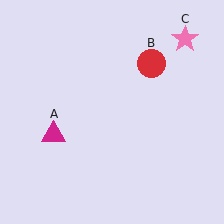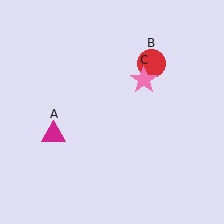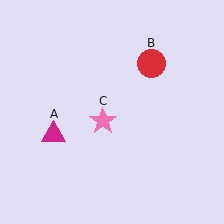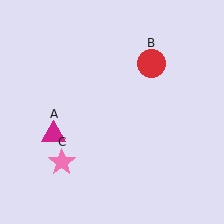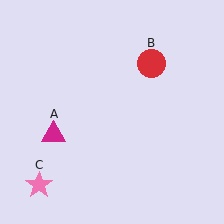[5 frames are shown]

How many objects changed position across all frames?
1 object changed position: pink star (object C).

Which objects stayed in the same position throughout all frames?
Magenta triangle (object A) and red circle (object B) remained stationary.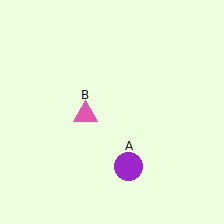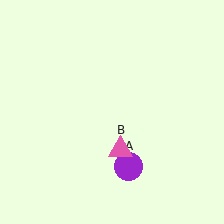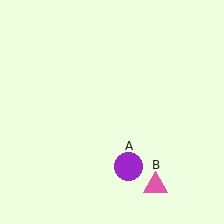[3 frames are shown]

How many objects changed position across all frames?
1 object changed position: pink triangle (object B).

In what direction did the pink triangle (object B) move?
The pink triangle (object B) moved down and to the right.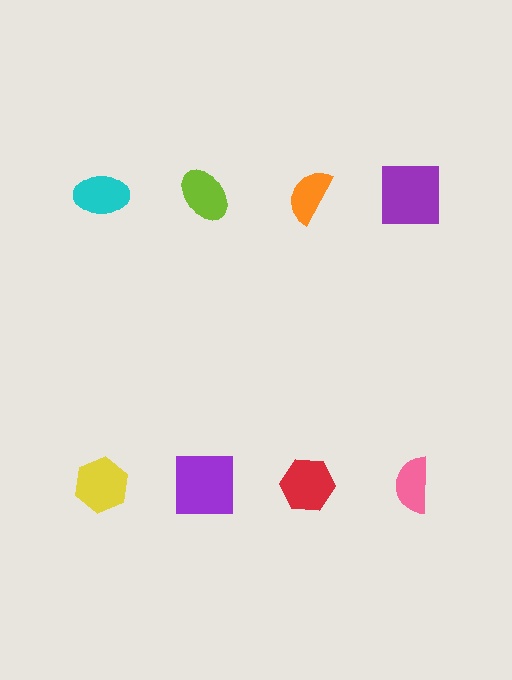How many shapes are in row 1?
4 shapes.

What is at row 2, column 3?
A red hexagon.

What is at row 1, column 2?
A lime ellipse.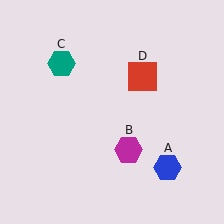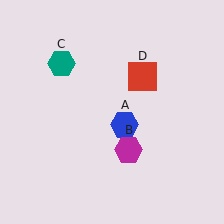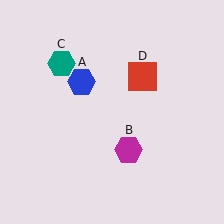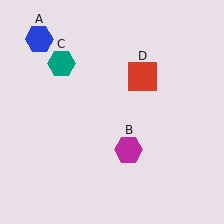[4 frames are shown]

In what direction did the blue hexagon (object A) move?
The blue hexagon (object A) moved up and to the left.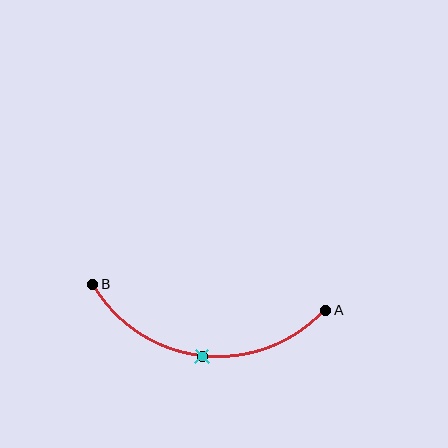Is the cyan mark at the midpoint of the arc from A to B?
Yes. The cyan mark lies on the arc at equal arc-length from both A and B — it is the arc midpoint.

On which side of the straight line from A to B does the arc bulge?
The arc bulges below the straight line connecting A and B.